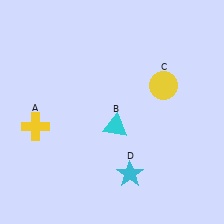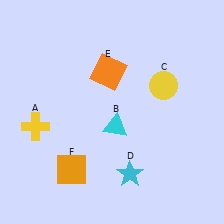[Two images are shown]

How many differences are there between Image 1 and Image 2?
There are 2 differences between the two images.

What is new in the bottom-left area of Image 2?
An orange square (F) was added in the bottom-left area of Image 2.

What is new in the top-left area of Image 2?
An orange square (E) was added in the top-left area of Image 2.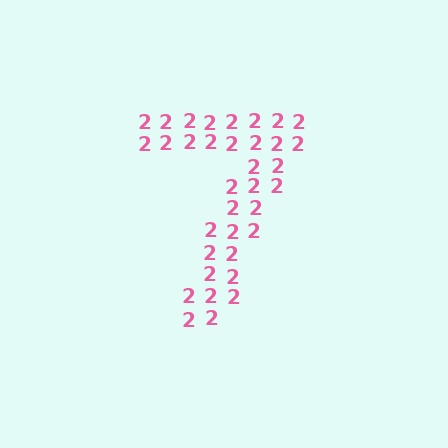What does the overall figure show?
The overall figure shows the digit 7.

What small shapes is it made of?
It is made of small digit 2's.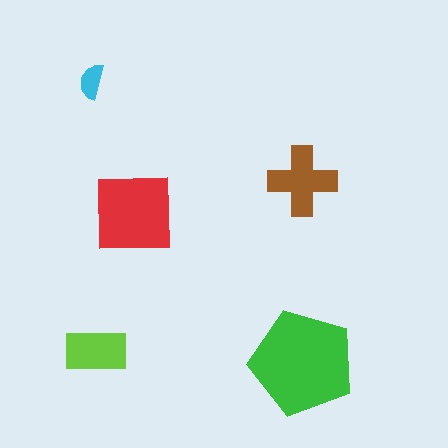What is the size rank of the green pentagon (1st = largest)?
1st.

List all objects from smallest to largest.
The cyan semicircle, the lime rectangle, the brown cross, the red square, the green pentagon.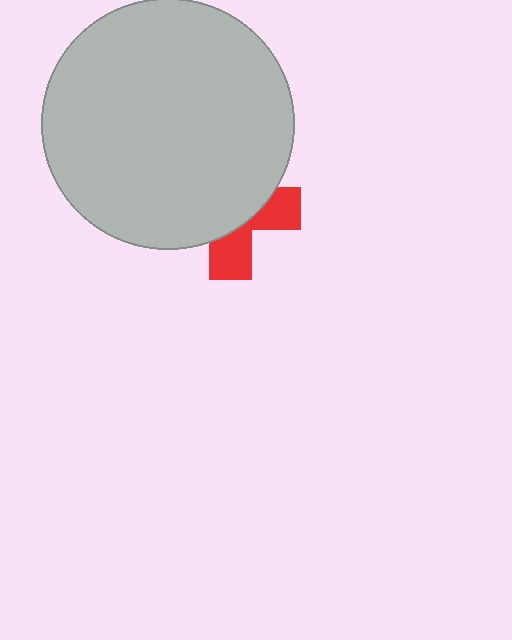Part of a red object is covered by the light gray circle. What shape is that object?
It is a cross.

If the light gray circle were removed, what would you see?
You would see the complete red cross.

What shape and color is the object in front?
The object in front is a light gray circle.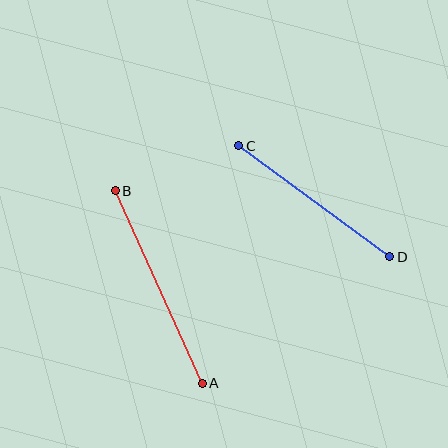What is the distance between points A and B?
The distance is approximately 211 pixels.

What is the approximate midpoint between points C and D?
The midpoint is at approximately (314, 201) pixels.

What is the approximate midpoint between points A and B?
The midpoint is at approximately (159, 287) pixels.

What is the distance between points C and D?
The distance is approximately 188 pixels.